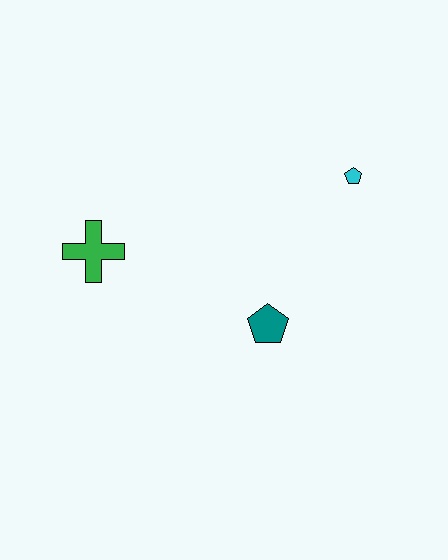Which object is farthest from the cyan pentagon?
The green cross is farthest from the cyan pentagon.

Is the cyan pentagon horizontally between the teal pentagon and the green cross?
No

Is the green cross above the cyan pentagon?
No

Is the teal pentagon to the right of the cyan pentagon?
No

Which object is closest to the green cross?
The teal pentagon is closest to the green cross.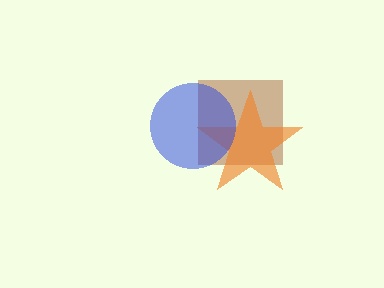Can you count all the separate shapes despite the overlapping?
Yes, there are 3 separate shapes.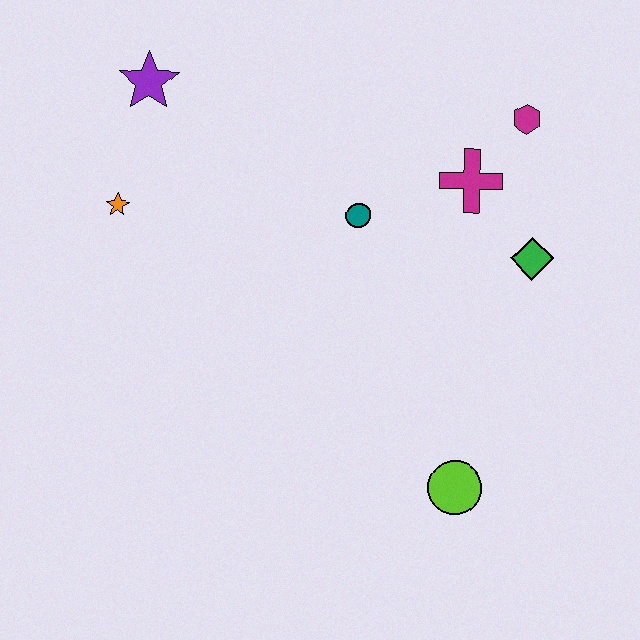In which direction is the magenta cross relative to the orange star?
The magenta cross is to the right of the orange star.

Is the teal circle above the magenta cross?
No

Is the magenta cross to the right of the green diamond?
No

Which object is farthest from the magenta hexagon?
The orange star is farthest from the magenta hexagon.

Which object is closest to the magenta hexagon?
The magenta cross is closest to the magenta hexagon.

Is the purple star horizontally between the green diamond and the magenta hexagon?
No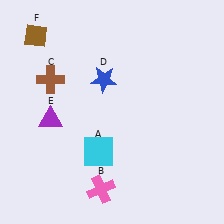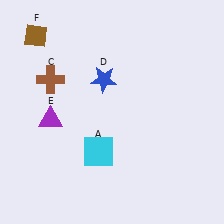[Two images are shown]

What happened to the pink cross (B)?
The pink cross (B) was removed in Image 2. It was in the bottom-left area of Image 1.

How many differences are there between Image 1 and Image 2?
There is 1 difference between the two images.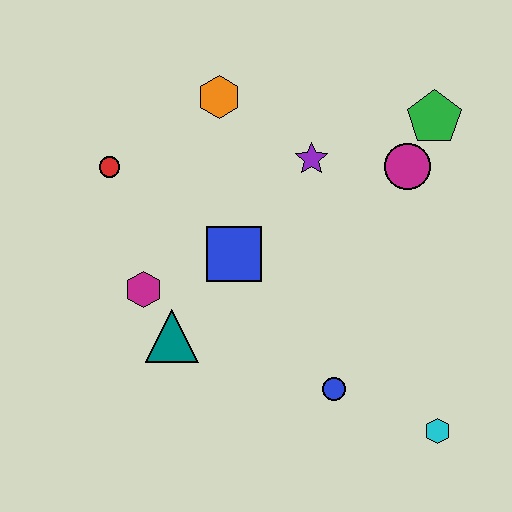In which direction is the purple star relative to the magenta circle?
The purple star is to the left of the magenta circle.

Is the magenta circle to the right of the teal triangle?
Yes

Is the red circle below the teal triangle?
No